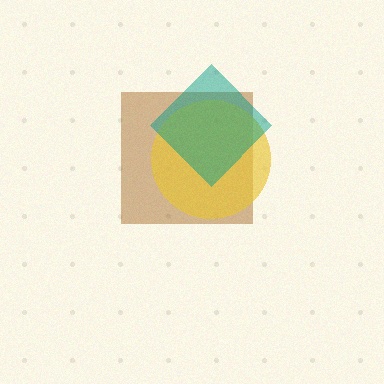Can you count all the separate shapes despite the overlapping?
Yes, there are 3 separate shapes.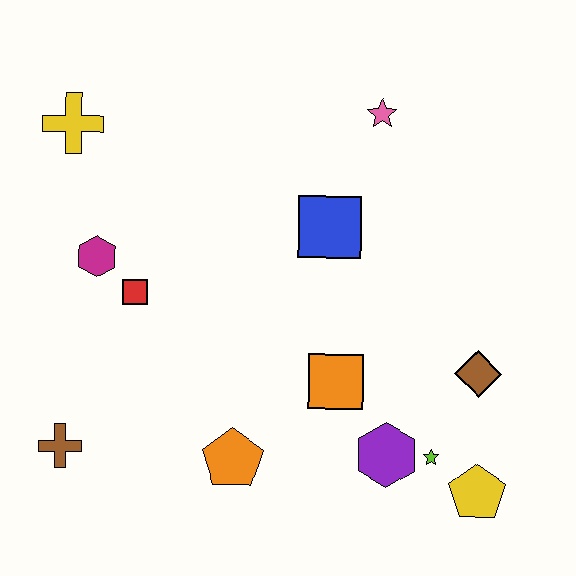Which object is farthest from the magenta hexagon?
The yellow pentagon is farthest from the magenta hexagon.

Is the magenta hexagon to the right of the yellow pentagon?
No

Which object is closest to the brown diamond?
The lime star is closest to the brown diamond.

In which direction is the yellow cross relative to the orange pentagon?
The yellow cross is above the orange pentagon.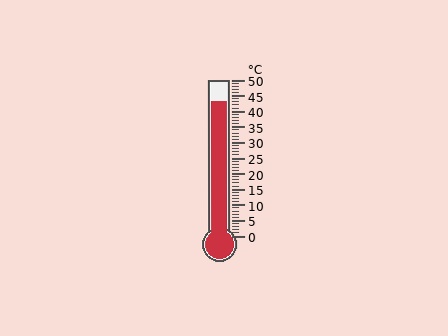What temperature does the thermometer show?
The thermometer shows approximately 43°C.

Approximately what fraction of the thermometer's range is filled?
The thermometer is filled to approximately 85% of its range.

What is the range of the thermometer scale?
The thermometer scale ranges from 0°C to 50°C.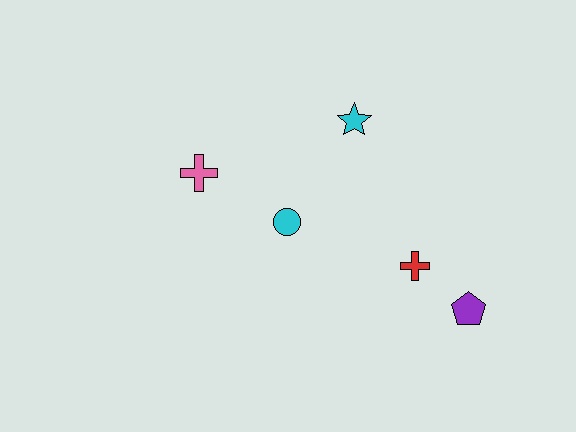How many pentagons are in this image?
There is 1 pentagon.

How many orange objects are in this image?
There are no orange objects.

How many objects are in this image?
There are 5 objects.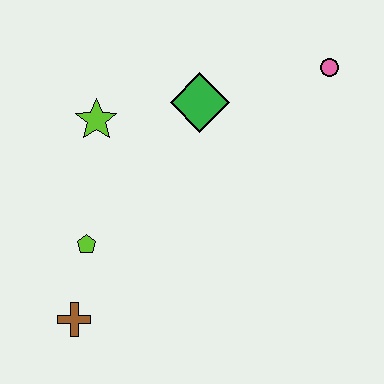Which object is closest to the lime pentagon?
The brown cross is closest to the lime pentagon.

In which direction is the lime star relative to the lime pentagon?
The lime star is above the lime pentagon.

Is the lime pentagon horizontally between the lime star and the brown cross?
Yes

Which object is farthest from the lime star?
The pink circle is farthest from the lime star.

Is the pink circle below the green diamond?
No